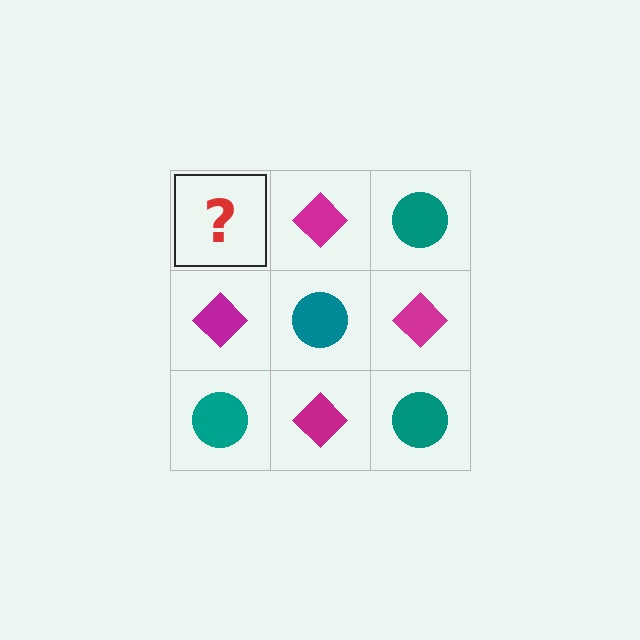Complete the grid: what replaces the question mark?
The question mark should be replaced with a teal circle.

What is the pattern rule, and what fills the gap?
The rule is that it alternates teal circle and magenta diamond in a checkerboard pattern. The gap should be filled with a teal circle.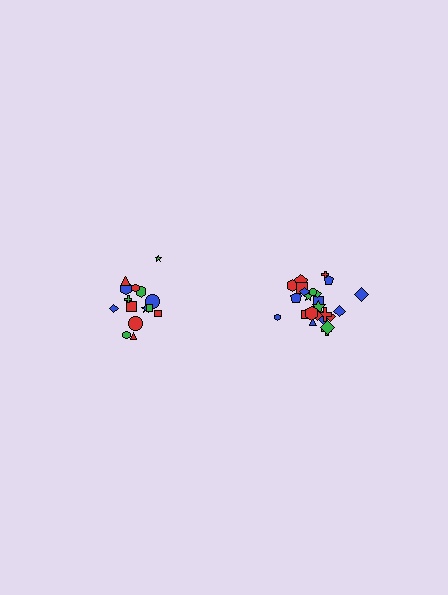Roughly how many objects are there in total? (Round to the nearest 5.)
Roughly 40 objects in total.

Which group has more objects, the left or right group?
The right group.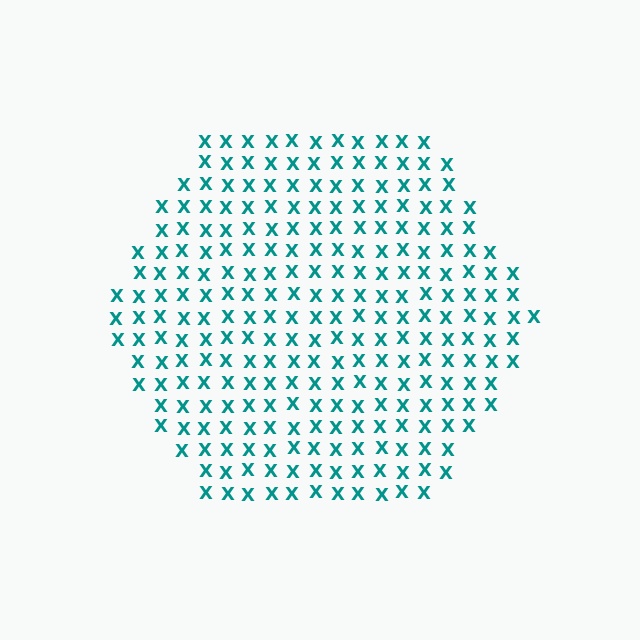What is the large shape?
The large shape is a hexagon.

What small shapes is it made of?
It is made of small letter X's.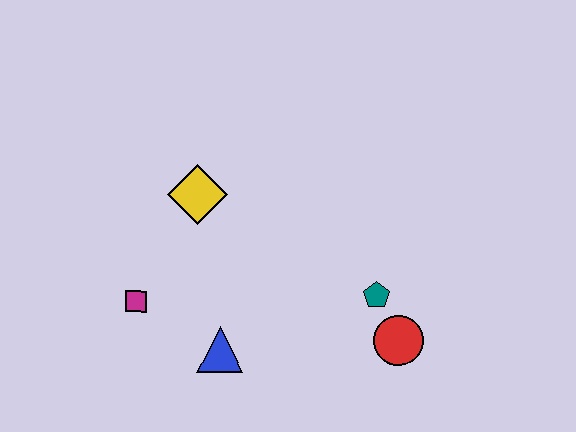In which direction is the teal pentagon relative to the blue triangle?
The teal pentagon is to the right of the blue triangle.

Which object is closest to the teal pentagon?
The red circle is closest to the teal pentagon.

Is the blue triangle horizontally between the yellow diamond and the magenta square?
No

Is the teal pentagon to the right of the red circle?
No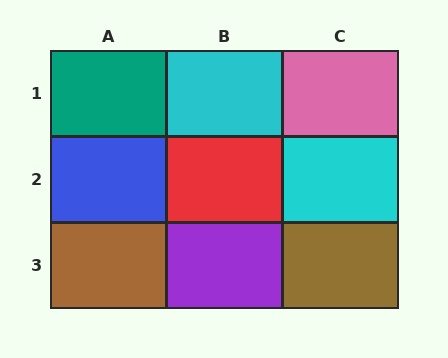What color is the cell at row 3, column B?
Purple.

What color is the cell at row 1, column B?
Cyan.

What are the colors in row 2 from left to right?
Blue, red, cyan.